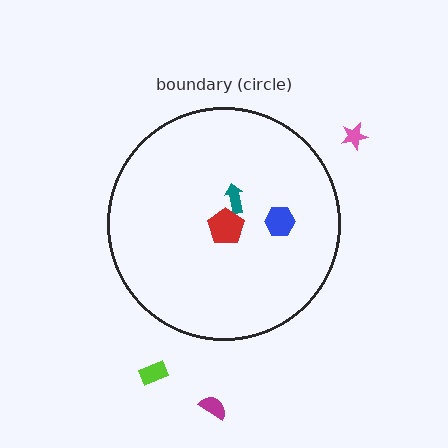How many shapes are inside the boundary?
3 inside, 3 outside.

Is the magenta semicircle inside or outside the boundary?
Outside.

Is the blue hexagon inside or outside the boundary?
Inside.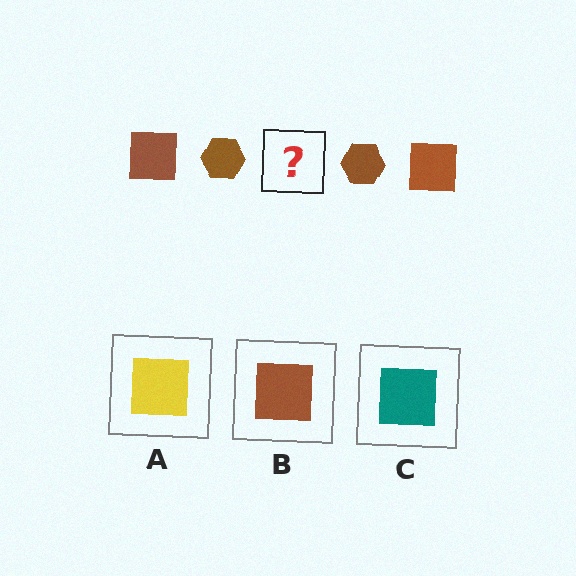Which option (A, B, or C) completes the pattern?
B.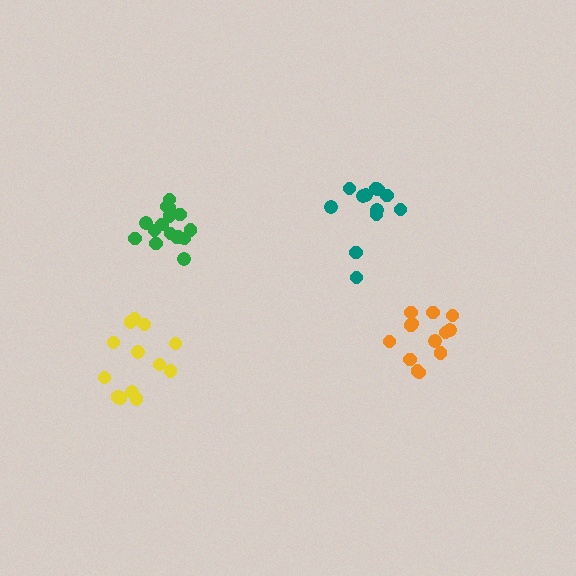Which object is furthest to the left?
The yellow cluster is leftmost.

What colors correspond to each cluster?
The clusters are colored: orange, teal, yellow, green.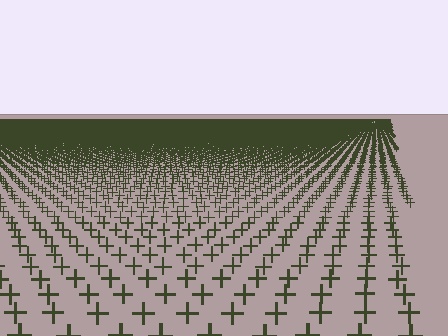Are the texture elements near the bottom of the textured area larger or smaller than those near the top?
Larger. Near the bottom, elements are closer to the viewer and appear at a bigger on-screen size.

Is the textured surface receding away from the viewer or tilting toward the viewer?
The surface is receding away from the viewer. Texture elements get smaller and denser toward the top.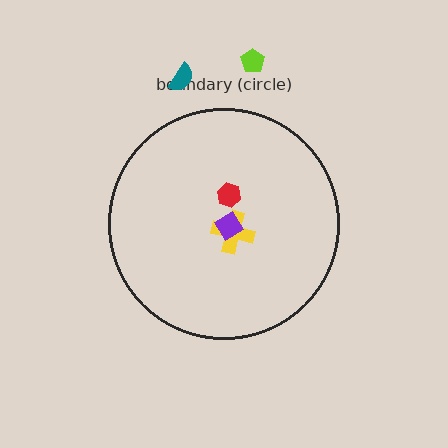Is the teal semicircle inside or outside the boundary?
Outside.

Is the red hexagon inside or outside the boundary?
Inside.